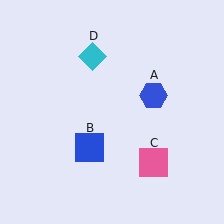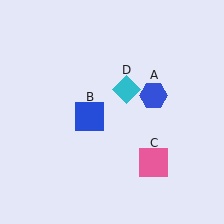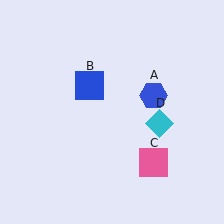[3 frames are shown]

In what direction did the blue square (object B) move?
The blue square (object B) moved up.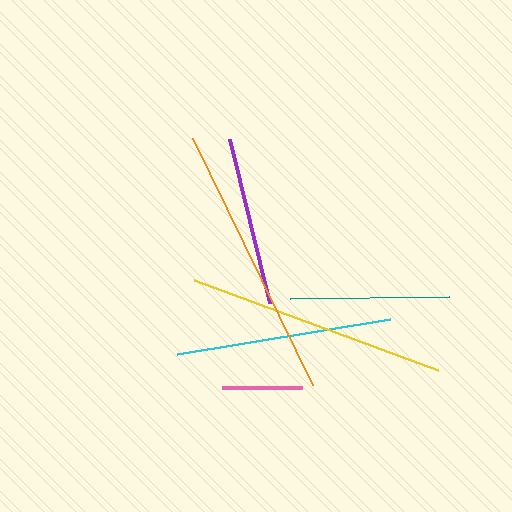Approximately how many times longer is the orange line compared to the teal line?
The orange line is approximately 1.7 times the length of the teal line.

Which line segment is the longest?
The orange line is the longest at approximately 274 pixels.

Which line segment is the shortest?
The pink line is the shortest at approximately 80 pixels.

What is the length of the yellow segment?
The yellow segment is approximately 260 pixels long.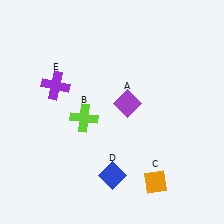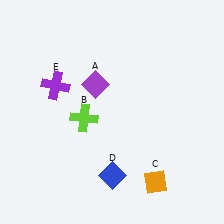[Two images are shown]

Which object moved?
The purple diamond (A) moved left.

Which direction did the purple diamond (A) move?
The purple diamond (A) moved left.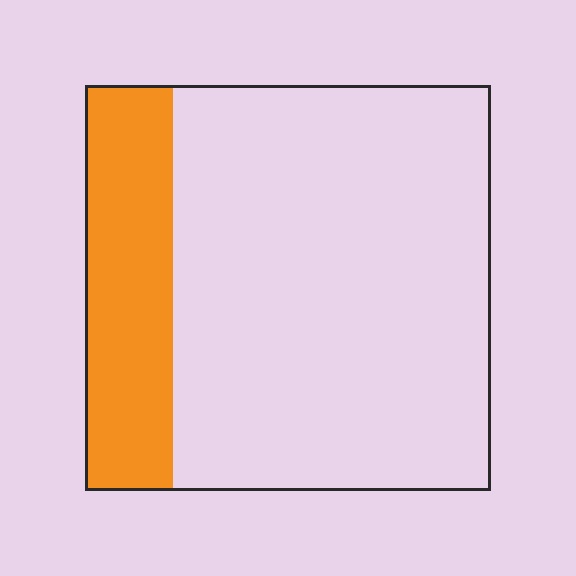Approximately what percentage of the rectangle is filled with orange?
Approximately 20%.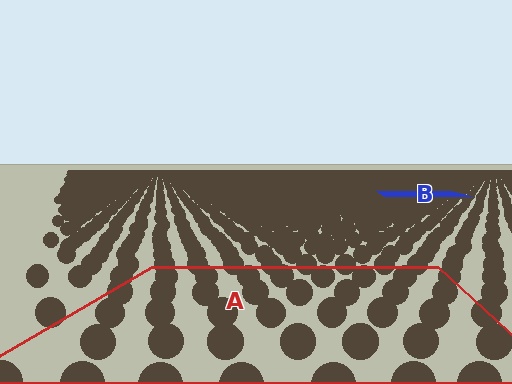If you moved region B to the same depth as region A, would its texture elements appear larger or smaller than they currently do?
They would appear larger. At a closer depth, the same texture elements are projected at a bigger on-screen size.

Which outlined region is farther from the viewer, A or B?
Region B is farther from the viewer — the texture elements inside it appear smaller and more densely packed.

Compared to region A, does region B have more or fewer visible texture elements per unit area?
Region B has more texture elements per unit area — they are packed more densely because it is farther away.